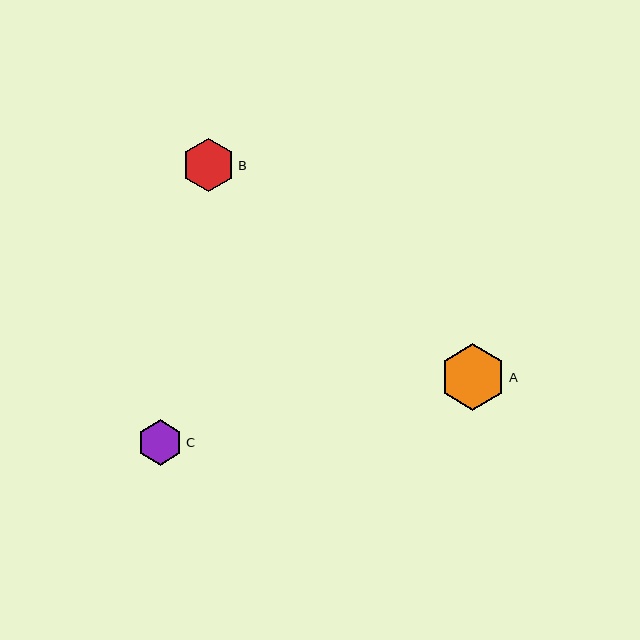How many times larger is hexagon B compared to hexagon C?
Hexagon B is approximately 1.2 times the size of hexagon C.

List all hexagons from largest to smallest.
From largest to smallest: A, B, C.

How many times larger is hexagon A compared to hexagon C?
Hexagon A is approximately 1.5 times the size of hexagon C.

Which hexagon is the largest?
Hexagon A is the largest with a size of approximately 66 pixels.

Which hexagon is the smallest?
Hexagon C is the smallest with a size of approximately 46 pixels.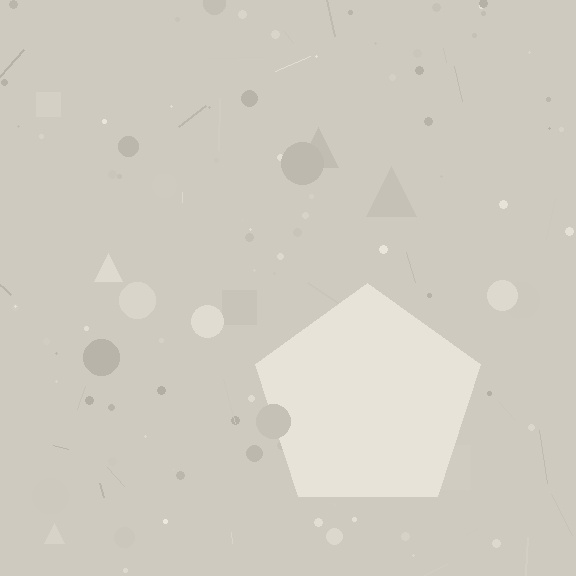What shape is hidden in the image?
A pentagon is hidden in the image.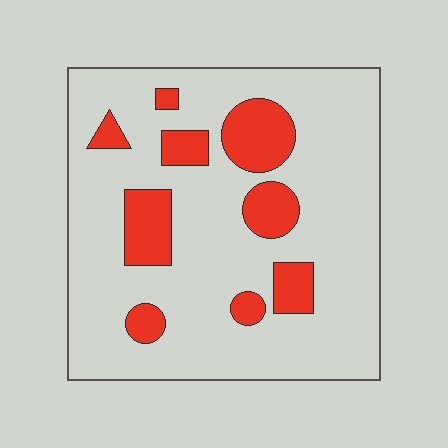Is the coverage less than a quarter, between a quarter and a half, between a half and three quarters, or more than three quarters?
Less than a quarter.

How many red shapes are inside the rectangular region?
9.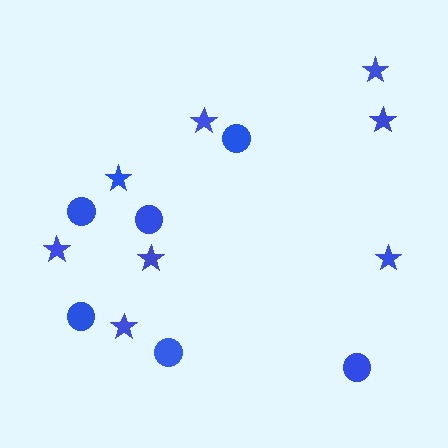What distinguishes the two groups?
There are 2 groups: one group of circles (6) and one group of stars (8).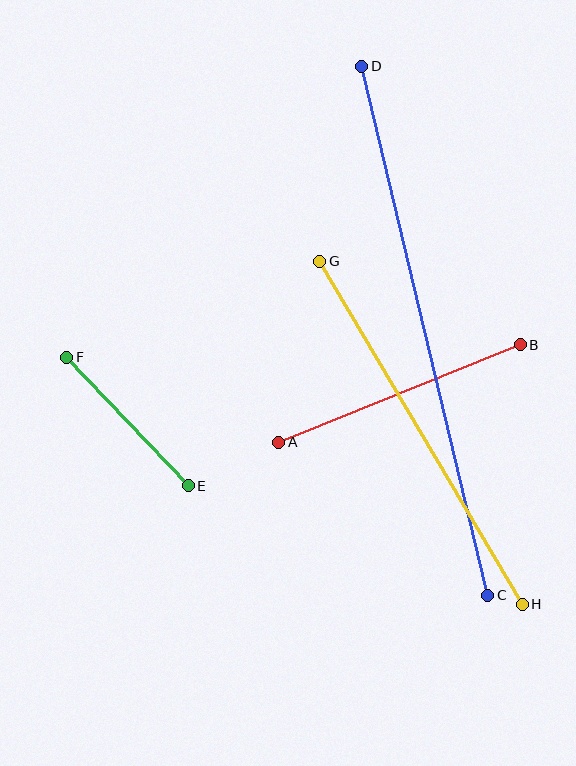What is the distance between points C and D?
The distance is approximately 544 pixels.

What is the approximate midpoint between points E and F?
The midpoint is at approximately (128, 421) pixels.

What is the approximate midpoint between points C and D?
The midpoint is at approximately (425, 331) pixels.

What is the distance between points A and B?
The distance is approximately 260 pixels.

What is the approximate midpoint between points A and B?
The midpoint is at approximately (399, 394) pixels.